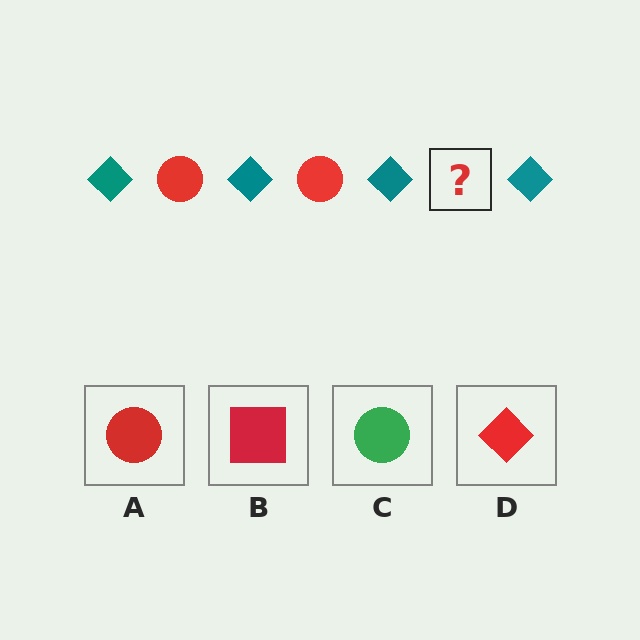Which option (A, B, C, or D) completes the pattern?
A.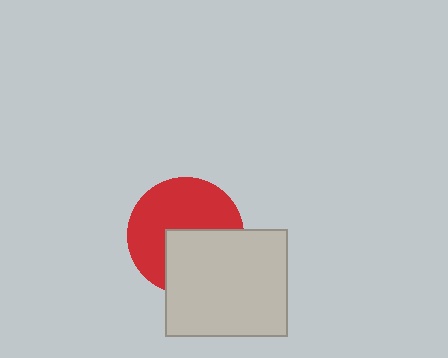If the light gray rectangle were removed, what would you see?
You would see the complete red circle.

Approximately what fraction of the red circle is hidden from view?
Roughly 40% of the red circle is hidden behind the light gray rectangle.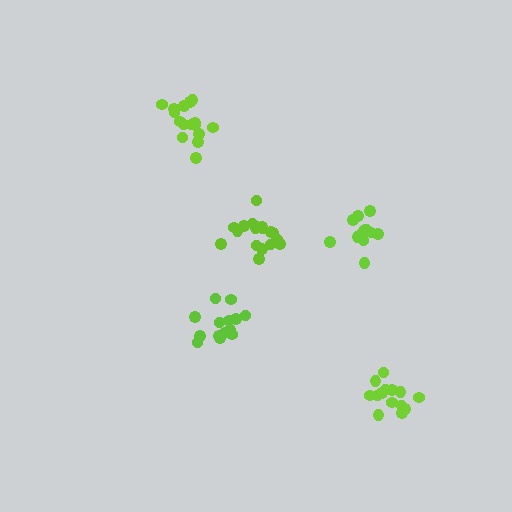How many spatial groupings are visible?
There are 5 spatial groupings.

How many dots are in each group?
Group 1: 12 dots, Group 2: 18 dots, Group 3: 14 dots, Group 4: 16 dots, Group 5: 14 dots (74 total).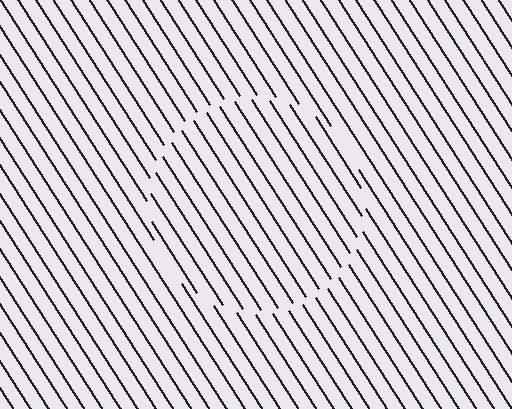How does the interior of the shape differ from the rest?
The interior of the shape contains the same grating, shifted by half a period — the contour is defined by the phase discontinuity where line-ends from the inner and outer gratings abut.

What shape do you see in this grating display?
An illusory circle. The interior of the shape contains the same grating, shifted by half a period — the contour is defined by the phase discontinuity where line-ends from the inner and outer gratings abut.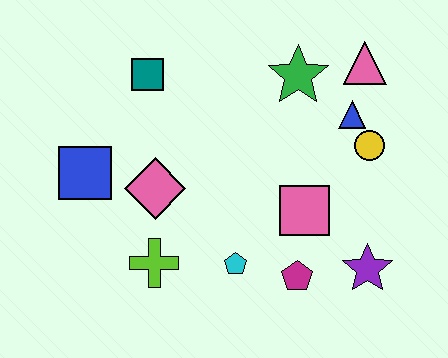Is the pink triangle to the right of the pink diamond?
Yes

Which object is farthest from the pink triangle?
The blue square is farthest from the pink triangle.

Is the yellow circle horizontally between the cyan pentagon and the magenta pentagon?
No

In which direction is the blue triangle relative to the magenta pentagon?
The blue triangle is above the magenta pentagon.